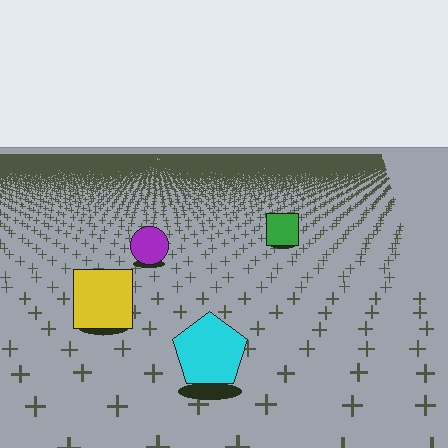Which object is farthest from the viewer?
The green square is farthest from the viewer. It appears smaller and the ground texture around it is denser.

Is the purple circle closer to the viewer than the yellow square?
No. The yellow square is closer — you can tell from the texture gradient: the ground texture is coarser near it.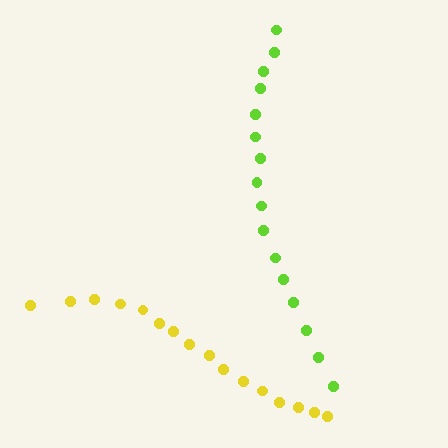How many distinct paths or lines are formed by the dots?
There are 2 distinct paths.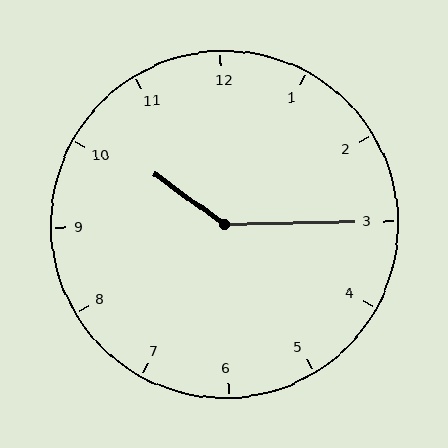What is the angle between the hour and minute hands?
Approximately 142 degrees.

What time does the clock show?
10:15.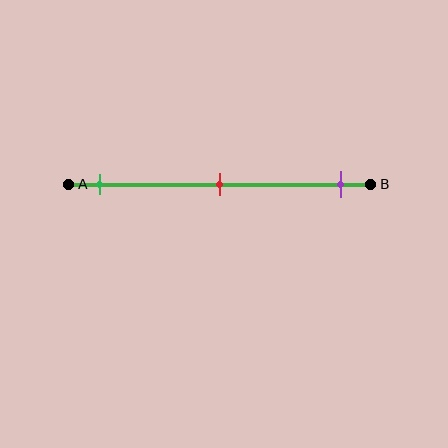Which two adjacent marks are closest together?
The green and red marks are the closest adjacent pair.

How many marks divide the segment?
There are 3 marks dividing the segment.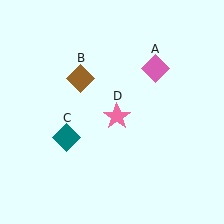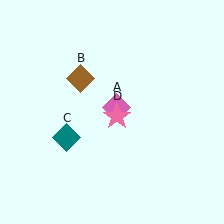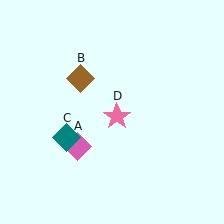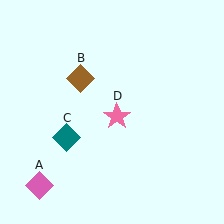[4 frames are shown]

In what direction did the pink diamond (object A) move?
The pink diamond (object A) moved down and to the left.